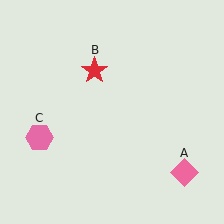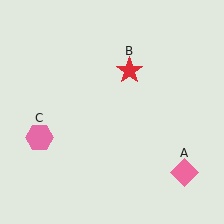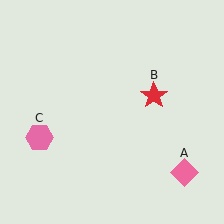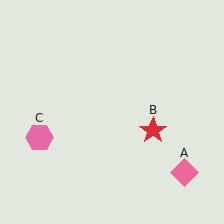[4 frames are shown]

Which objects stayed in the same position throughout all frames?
Pink diamond (object A) and pink hexagon (object C) remained stationary.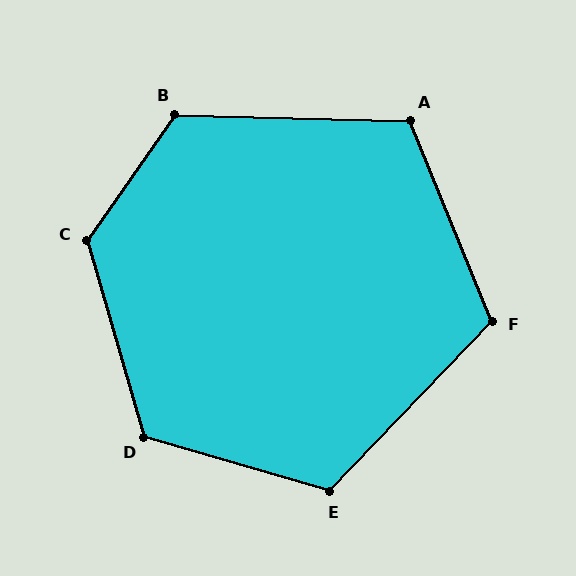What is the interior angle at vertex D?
Approximately 123 degrees (obtuse).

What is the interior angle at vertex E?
Approximately 118 degrees (obtuse).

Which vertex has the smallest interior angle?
A, at approximately 114 degrees.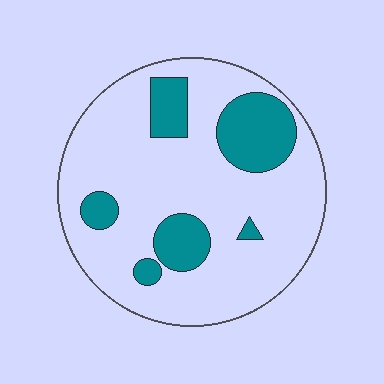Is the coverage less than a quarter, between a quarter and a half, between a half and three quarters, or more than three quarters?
Less than a quarter.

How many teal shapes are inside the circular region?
6.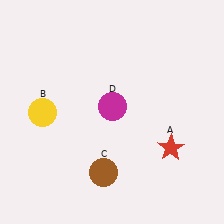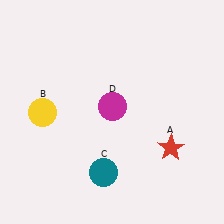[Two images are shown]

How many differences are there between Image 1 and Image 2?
There is 1 difference between the two images.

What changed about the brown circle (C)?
In Image 1, C is brown. In Image 2, it changed to teal.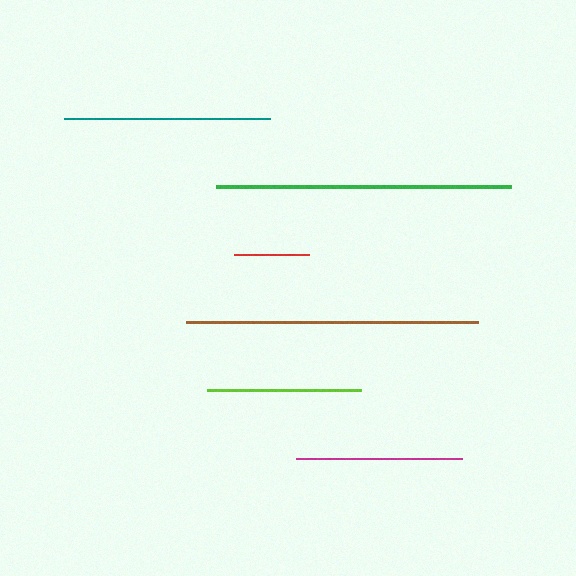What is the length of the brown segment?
The brown segment is approximately 293 pixels long.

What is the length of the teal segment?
The teal segment is approximately 206 pixels long.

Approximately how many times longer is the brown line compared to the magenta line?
The brown line is approximately 1.8 times the length of the magenta line.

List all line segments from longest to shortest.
From longest to shortest: green, brown, teal, magenta, lime, red.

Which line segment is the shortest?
The red line is the shortest at approximately 75 pixels.